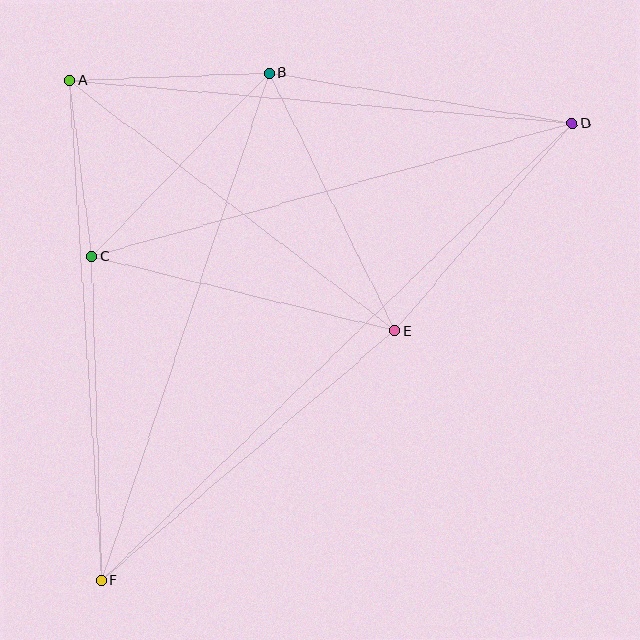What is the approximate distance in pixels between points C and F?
The distance between C and F is approximately 324 pixels.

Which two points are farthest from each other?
Points D and F are farthest from each other.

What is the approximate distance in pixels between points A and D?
The distance between A and D is approximately 504 pixels.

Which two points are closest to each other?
Points A and C are closest to each other.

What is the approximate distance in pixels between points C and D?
The distance between C and D is approximately 498 pixels.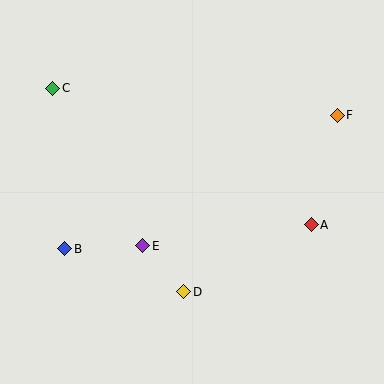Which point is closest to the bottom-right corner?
Point A is closest to the bottom-right corner.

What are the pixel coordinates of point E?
Point E is at (143, 246).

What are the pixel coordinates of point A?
Point A is at (311, 225).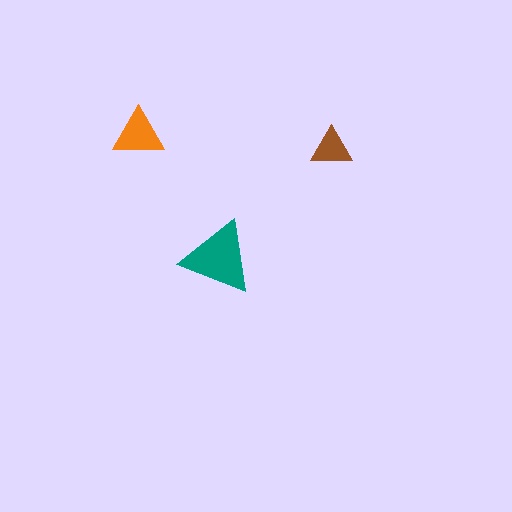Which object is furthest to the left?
The orange triangle is leftmost.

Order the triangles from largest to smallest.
the teal one, the orange one, the brown one.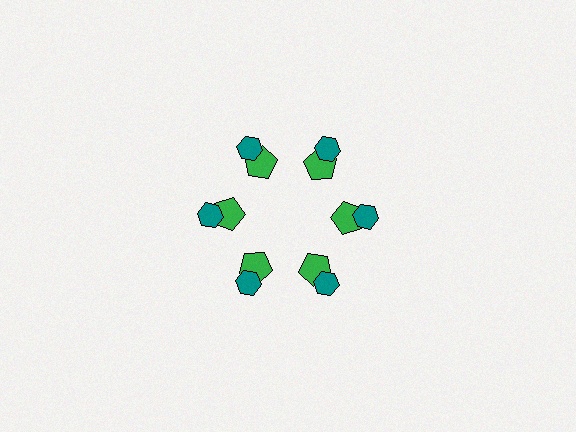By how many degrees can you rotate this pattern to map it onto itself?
The pattern maps onto itself every 60 degrees of rotation.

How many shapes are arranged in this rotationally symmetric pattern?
There are 12 shapes, arranged in 6 groups of 2.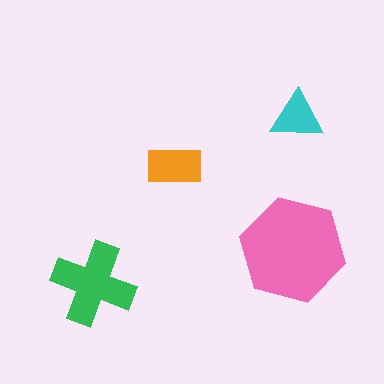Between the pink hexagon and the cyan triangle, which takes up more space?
The pink hexagon.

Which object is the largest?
The pink hexagon.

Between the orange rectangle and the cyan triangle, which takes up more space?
The orange rectangle.